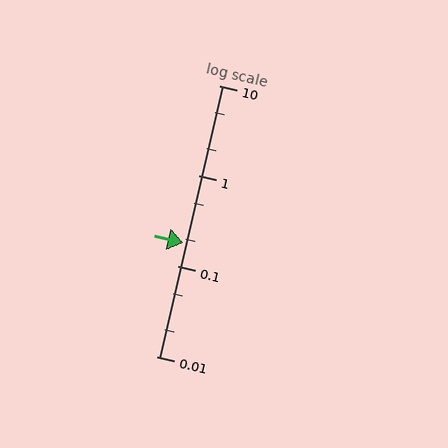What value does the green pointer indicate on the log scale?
The pointer indicates approximately 0.18.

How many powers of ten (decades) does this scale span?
The scale spans 3 decades, from 0.01 to 10.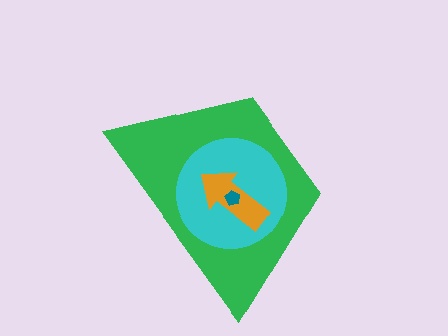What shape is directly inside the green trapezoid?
The cyan circle.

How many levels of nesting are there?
4.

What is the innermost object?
The teal pentagon.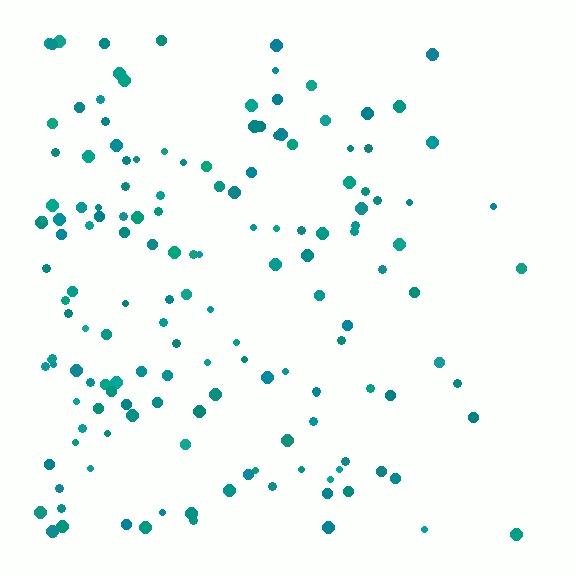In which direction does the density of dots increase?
From right to left, with the left side densest.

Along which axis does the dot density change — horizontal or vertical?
Horizontal.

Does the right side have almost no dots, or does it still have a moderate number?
Still a moderate number, just noticeably fewer than the left.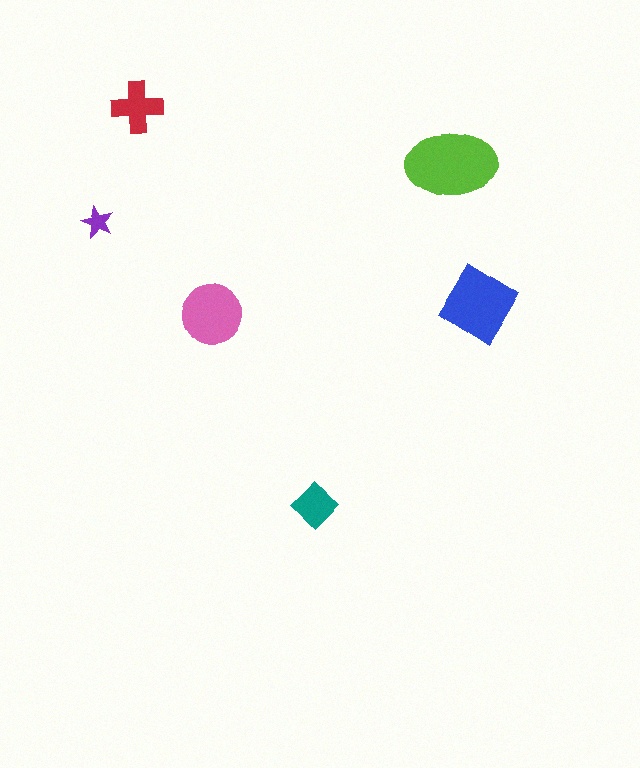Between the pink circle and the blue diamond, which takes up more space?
The blue diamond.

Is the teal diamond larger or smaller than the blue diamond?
Smaller.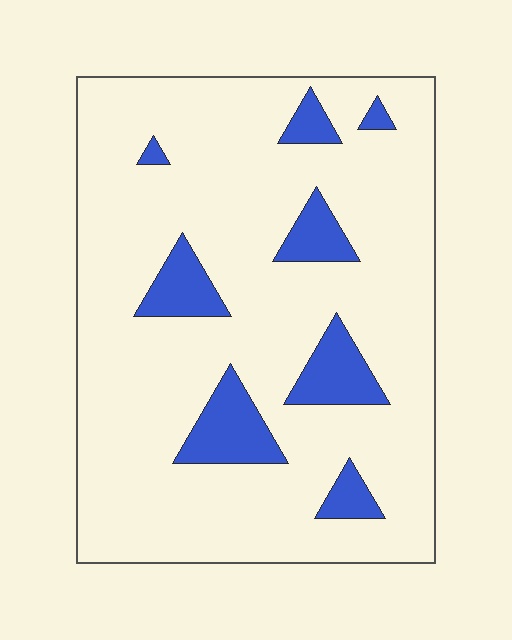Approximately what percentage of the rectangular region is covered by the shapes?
Approximately 15%.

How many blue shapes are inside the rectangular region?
8.